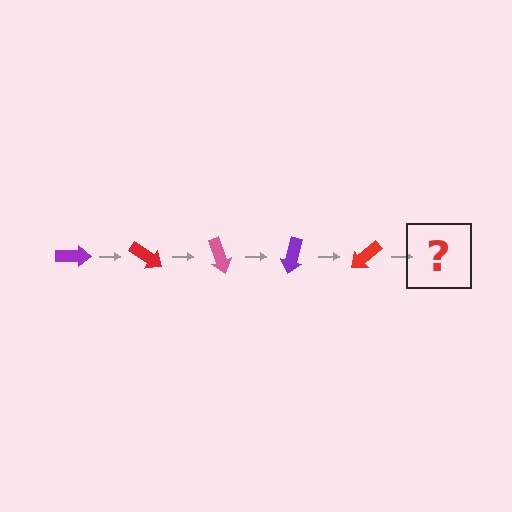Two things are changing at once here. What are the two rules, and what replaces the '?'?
The two rules are that it rotates 35 degrees each step and the color cycles through purple, red, and pink. The '?' should be a pink arrow, rotated 175 degrees from the start.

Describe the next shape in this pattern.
It should be a pink arrow, rotated 175 degrees from the start.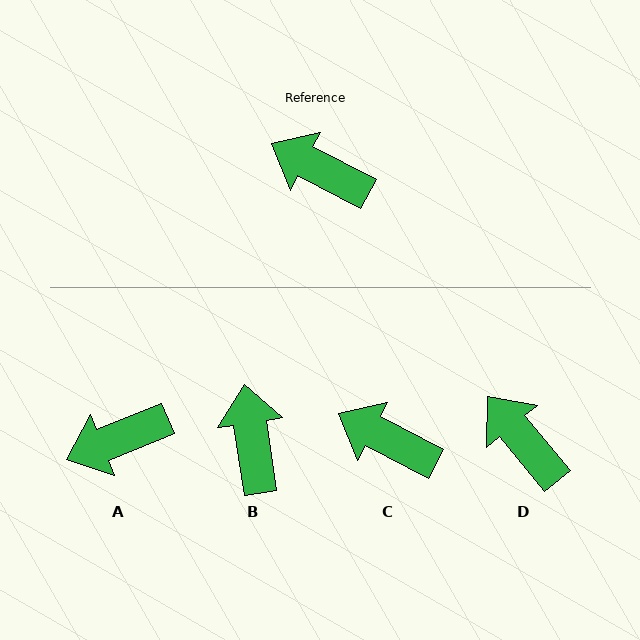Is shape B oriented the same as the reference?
No, it is off by about 54 degrees.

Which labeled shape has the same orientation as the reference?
C.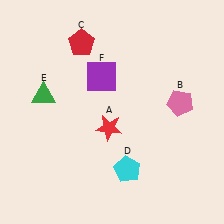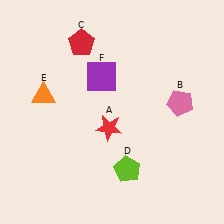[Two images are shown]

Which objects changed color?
D changed from cyan to lime. E changed from green to orange.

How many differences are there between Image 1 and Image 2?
There are 2 differences between the two images.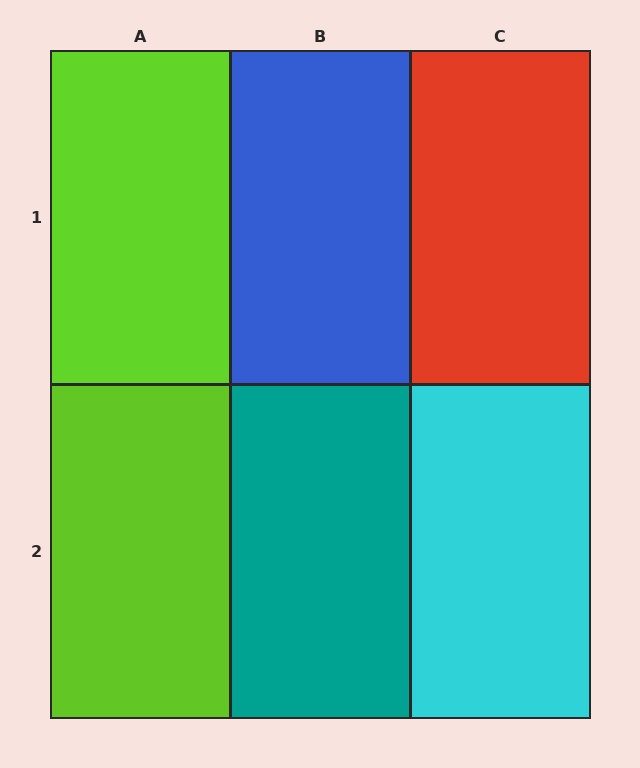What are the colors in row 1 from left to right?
Lime, blue, red.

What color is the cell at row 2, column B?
Teal.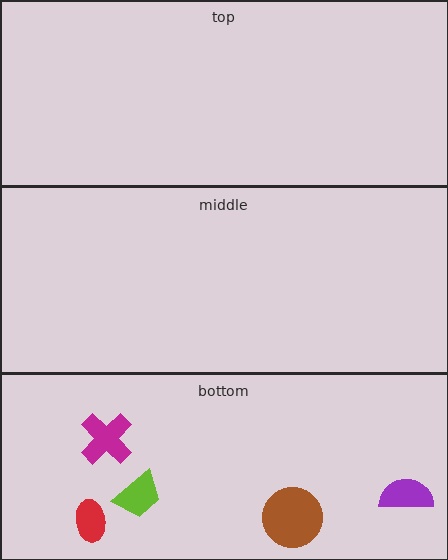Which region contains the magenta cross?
The bottom region.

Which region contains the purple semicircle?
The bottom region.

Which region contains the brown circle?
The bottom region.